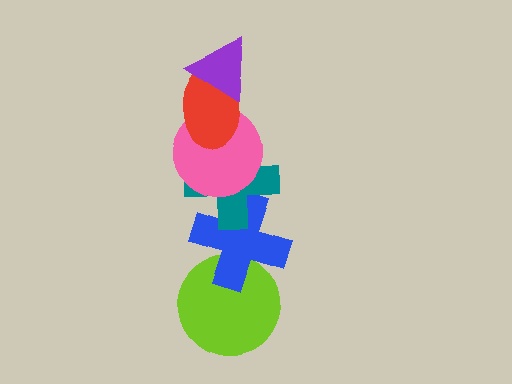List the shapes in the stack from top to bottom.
From top to bottom: the purple triangle, the red ellipse, the pink circle, the teal cross, the blue cross, the lime circle.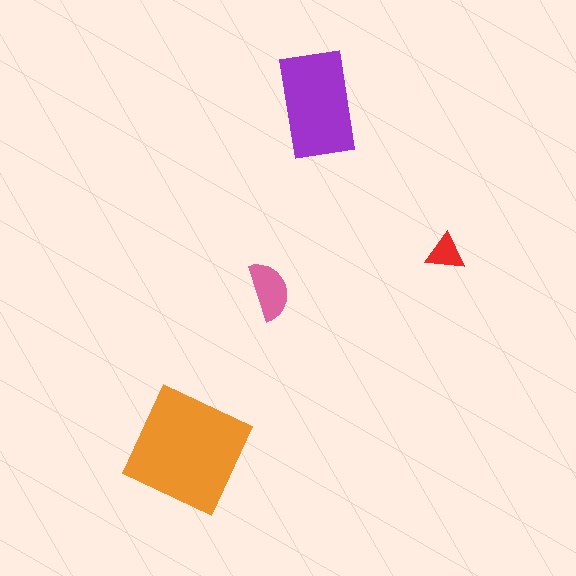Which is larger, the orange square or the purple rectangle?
The orange square.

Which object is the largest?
The orange square.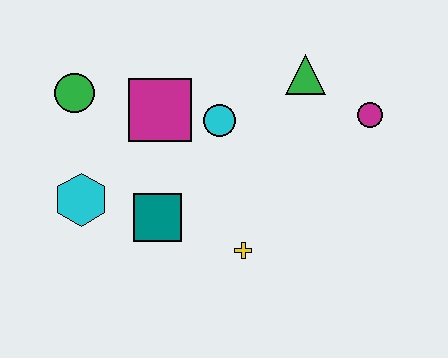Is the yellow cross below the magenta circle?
Yes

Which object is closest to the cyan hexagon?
The teal square is closest to the cyan hexagon.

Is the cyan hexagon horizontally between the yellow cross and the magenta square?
No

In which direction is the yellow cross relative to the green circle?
The yellow cross is to the right of the green circle.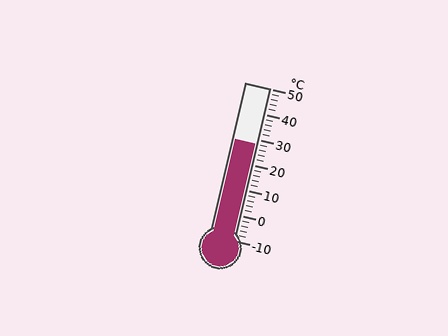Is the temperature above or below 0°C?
The temperature is above 0°C.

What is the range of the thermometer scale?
The thermometer scale ranges from -10°C to 50°C.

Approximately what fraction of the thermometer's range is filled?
The thermometer is filled to approximately 65% of its range.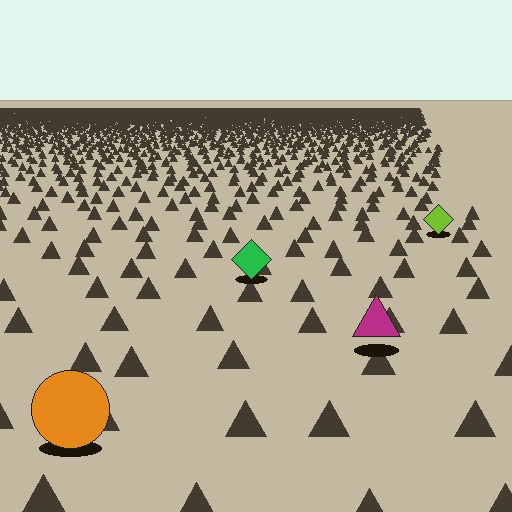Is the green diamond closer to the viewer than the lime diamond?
Yes. The green diamond is closer — you can tell from the texture gradient: the ground texture is coarser near it.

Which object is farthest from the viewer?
The lime diamond is farthest from the viewer. It appears smaller and the ground texture around it is denser.